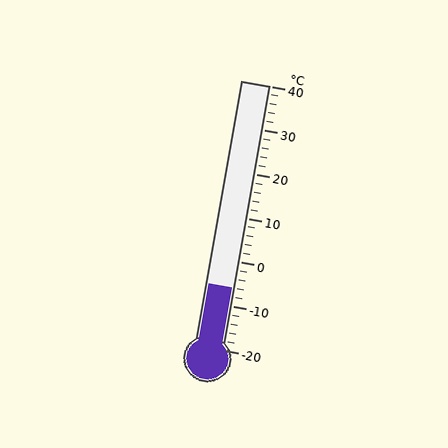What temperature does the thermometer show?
The thermometer shows approximately -6°C.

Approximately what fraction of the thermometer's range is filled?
The thermometer is filled to approximately 25% of its range.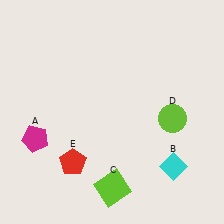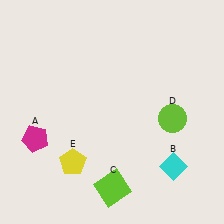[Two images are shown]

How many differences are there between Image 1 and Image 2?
There is 1 difference between the two images.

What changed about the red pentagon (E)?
In Image 1, E is red. In Image 2, it changed to yellow.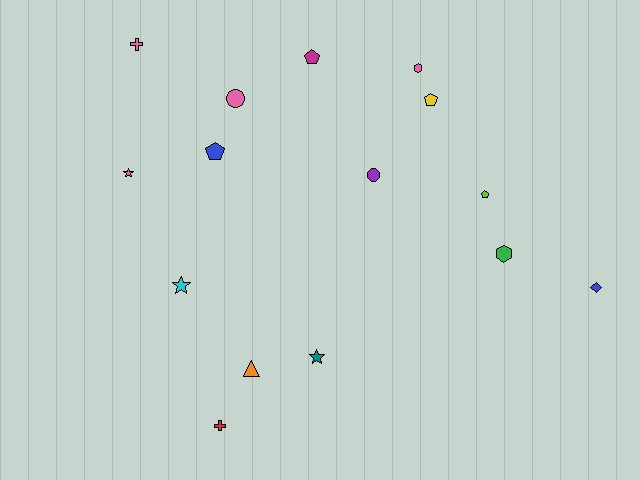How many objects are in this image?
There are 15 objects.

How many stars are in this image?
There are 3 stars.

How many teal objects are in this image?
There is 1 teal object.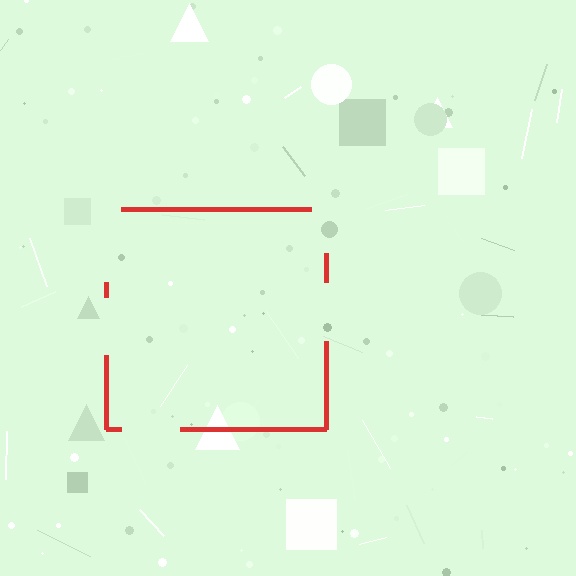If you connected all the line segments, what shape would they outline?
They would outline a square.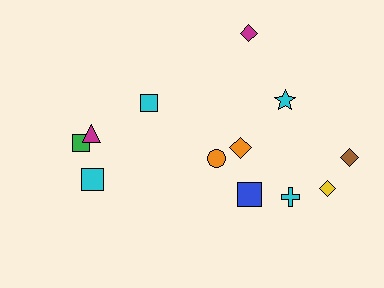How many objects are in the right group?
There are 7 objects.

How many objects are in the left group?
There are 5 objects.